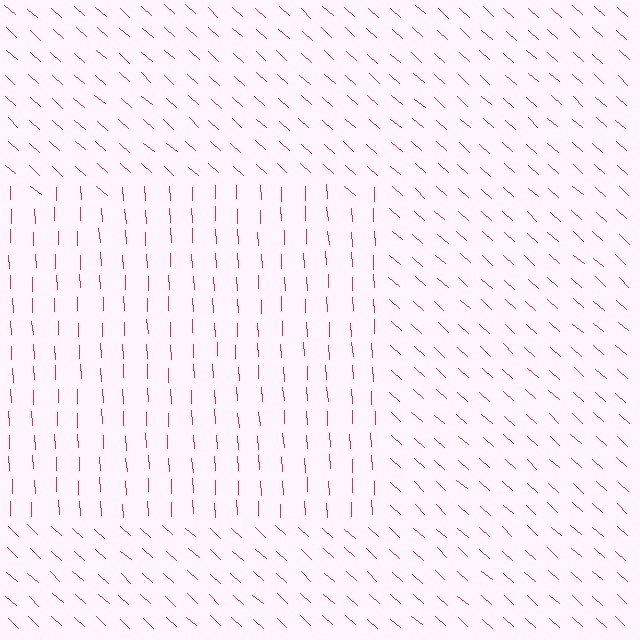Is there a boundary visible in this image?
Yes, there is a texture boundary formed by a change in line orientation.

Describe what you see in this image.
The image is filled with small red line segments. A rectangle region in the image has lines oriented differently from the surrounding lines, creating a visible texture boundary.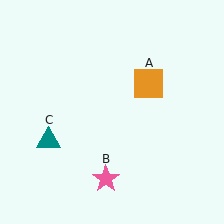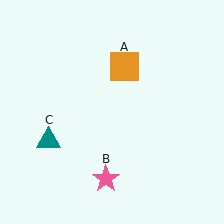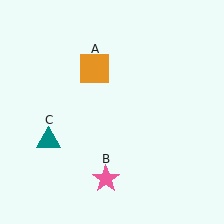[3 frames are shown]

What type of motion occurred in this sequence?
The orange square (object A) rotated counterclockwise around the center of the scene.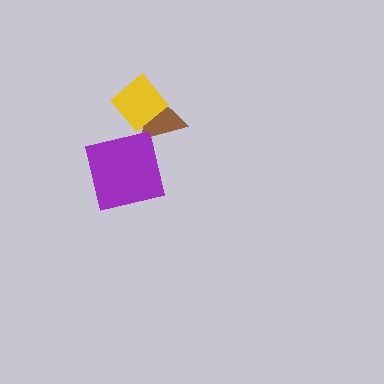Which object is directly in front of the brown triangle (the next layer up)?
The yellow diamond is directly in front of the brown triangle.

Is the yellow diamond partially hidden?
No, no other shape covers it.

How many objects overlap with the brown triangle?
2 objects overlap with the brown triangle.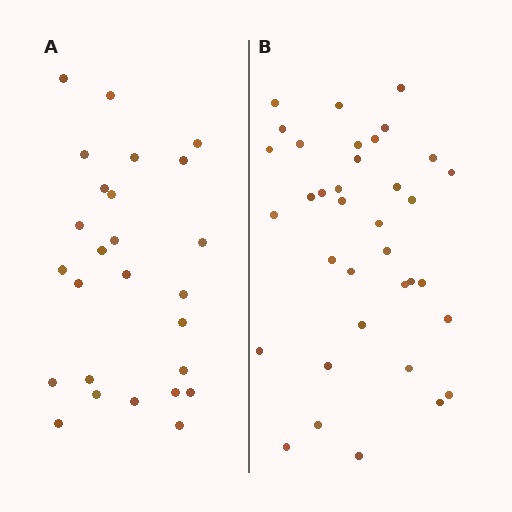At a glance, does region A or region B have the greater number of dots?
Region B (the right region) has more dots.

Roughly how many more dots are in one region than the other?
Region B has roughly 10 or so more dots than region A.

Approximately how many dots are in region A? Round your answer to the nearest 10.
About 30 dots. (The exact count is 26, which rounds to 30.)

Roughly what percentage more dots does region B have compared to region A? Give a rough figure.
About 40% more.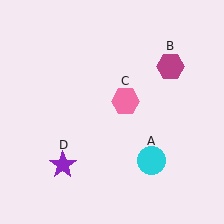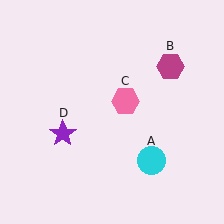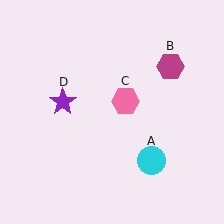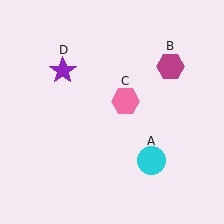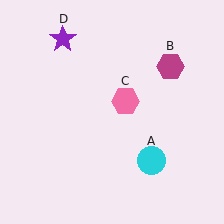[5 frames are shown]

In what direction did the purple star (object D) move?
The purple star (object D) moved up.